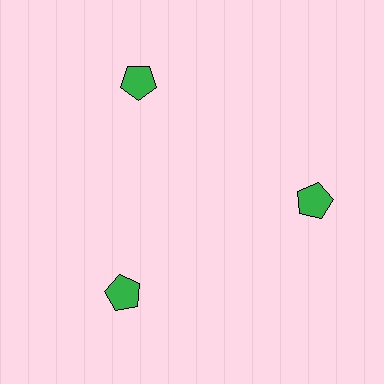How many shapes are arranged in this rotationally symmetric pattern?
There are 3 shapes, arranged in 3 groups of 1.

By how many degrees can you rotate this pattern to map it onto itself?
The pattern maps onto itself every 120 degrees of rotation.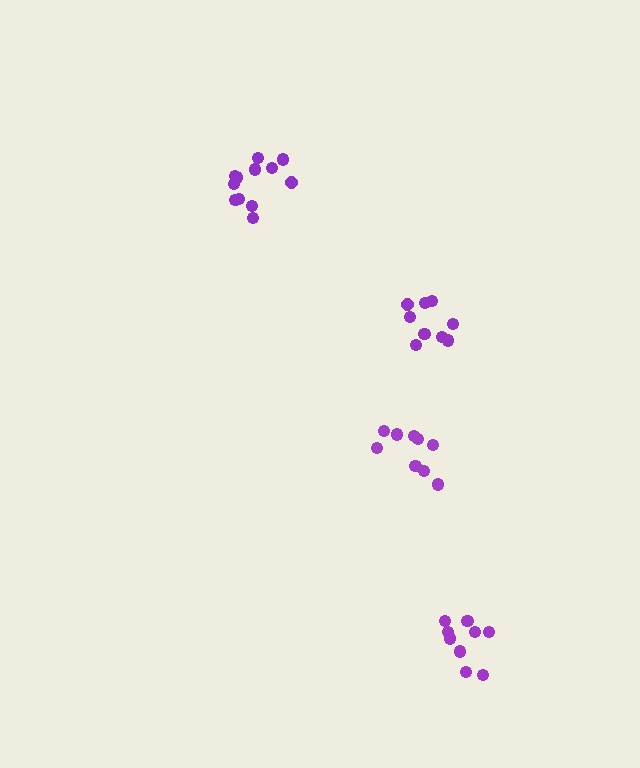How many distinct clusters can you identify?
There are 4 distinct clusters.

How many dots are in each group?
Group 1: 9 dots, Group 2: 9 dots, Group 3: 12 dots, Group 4: 9 dots (39 total).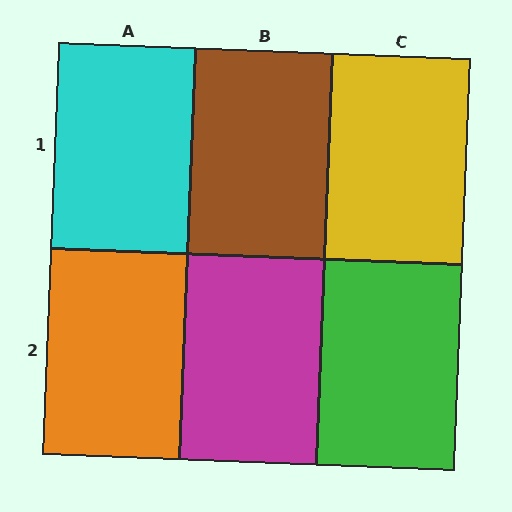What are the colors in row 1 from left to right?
Cyan, brown, yellow.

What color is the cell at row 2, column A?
Orange.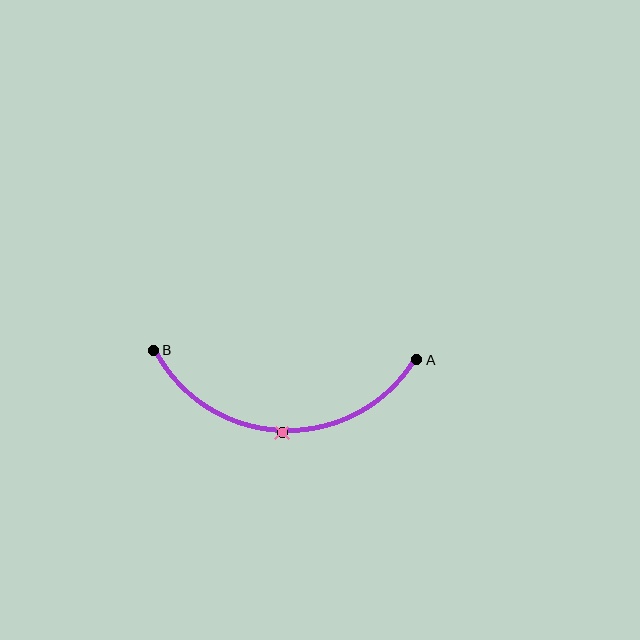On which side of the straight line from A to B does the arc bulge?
The arc bulges below the straight line connecting A and B.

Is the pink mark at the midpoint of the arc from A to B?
Yes. The pink mark lies on the arc at equal arc-length from both A and B — it is the arc midpoint.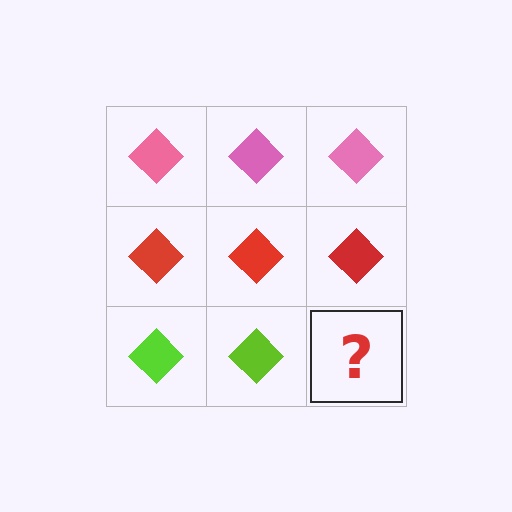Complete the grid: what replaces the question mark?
The question mark should be replaced with a lime diamond.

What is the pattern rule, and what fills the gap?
The rule is that each row has a consistent color. The gap should be filled with a lime diamond.